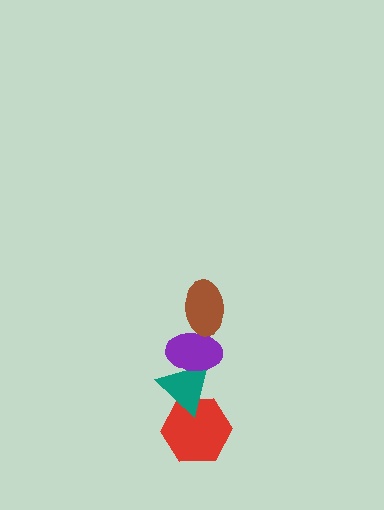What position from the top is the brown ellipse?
The brown ellipse is 1st from the top.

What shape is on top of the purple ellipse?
The brown ellipse is on top of the purple ellipse.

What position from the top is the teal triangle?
The teal triangle is 3rd from the top.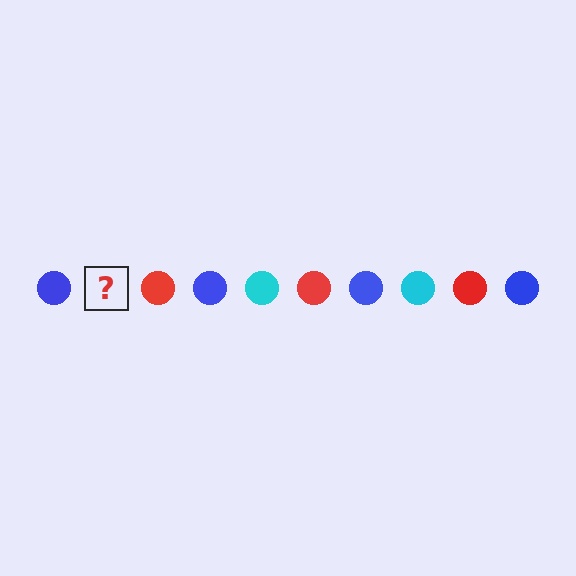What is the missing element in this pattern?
The missing element is a cyan circle.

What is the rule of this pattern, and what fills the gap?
The rule is that the pattern cycles through blue, cyan, red circles. The gap should be filled with a cyan circle.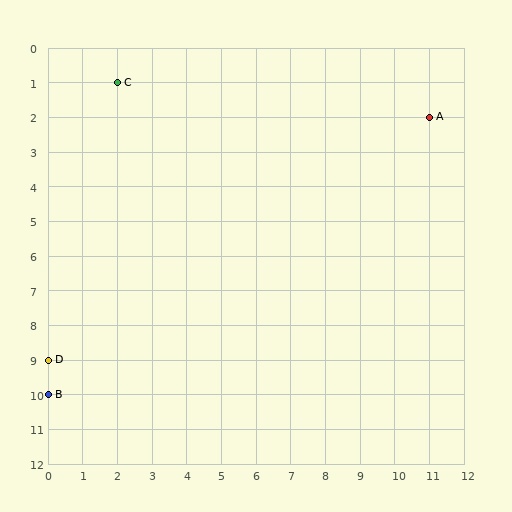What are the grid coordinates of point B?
Point B is at grid coordinates (0, 10).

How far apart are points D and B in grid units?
Points D and B are 1 row apart.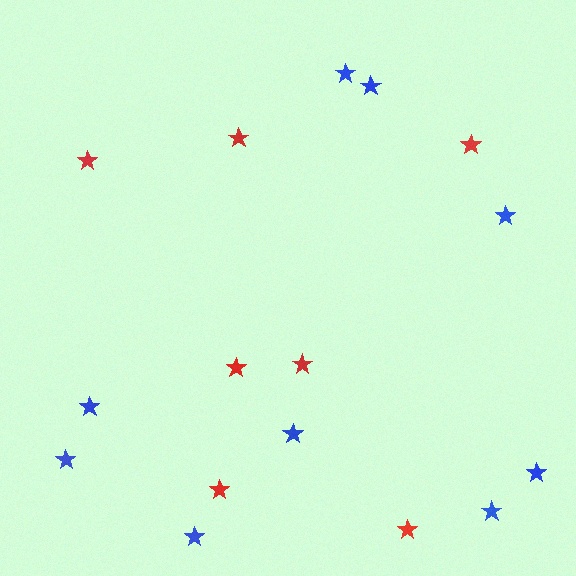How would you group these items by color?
There are 2 groups: one group of blue stars (9) and one group of red stars (7).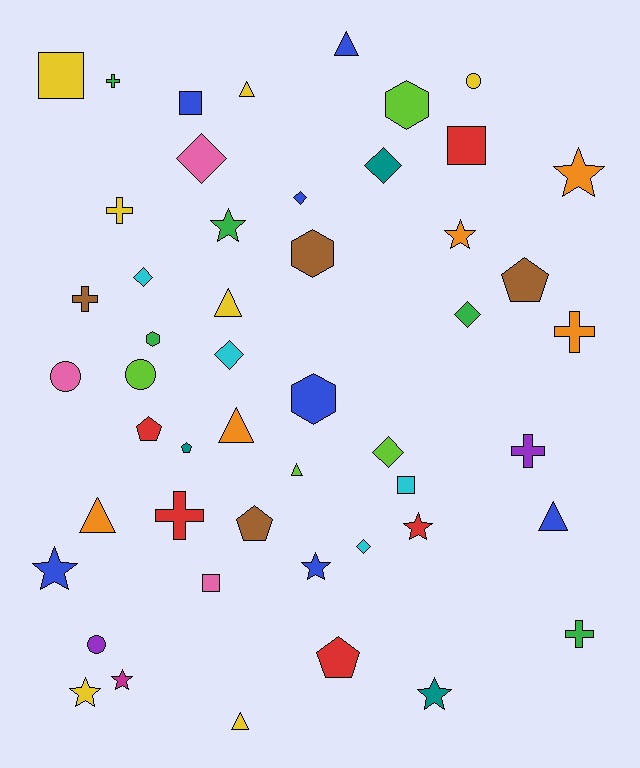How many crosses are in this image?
There are 7 crosses.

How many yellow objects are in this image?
There are 7 yellow objects.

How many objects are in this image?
There are 50 objects.